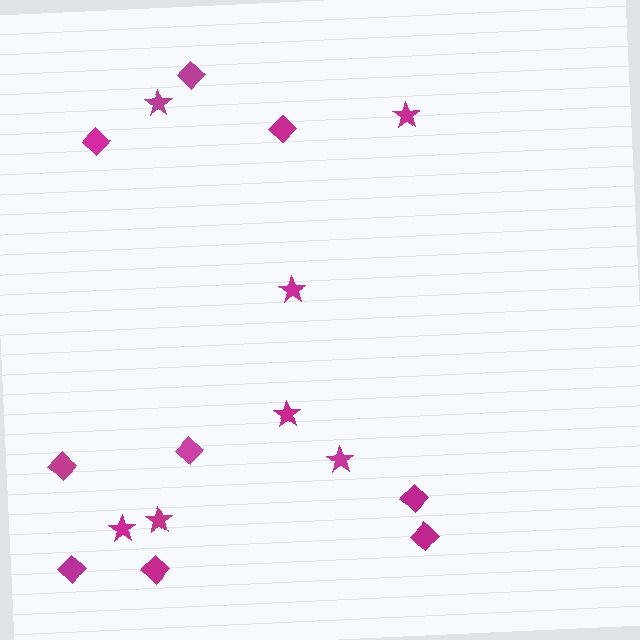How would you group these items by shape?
There are 2 groups: one group of diamonds (9) and one group of stars (7).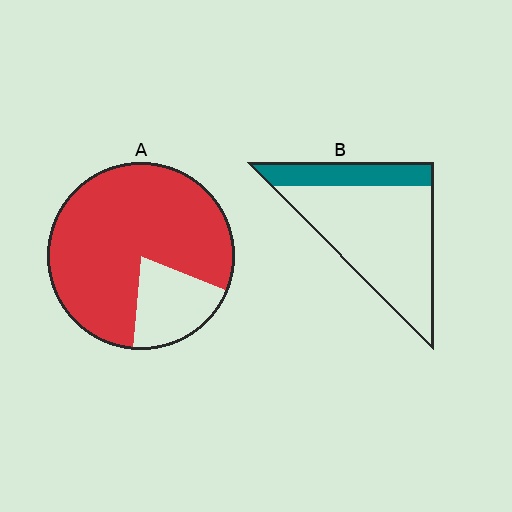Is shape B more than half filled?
No.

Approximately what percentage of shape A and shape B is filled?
A is approximately 80% and B is approximately 25%.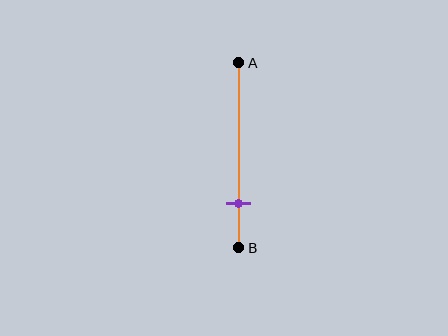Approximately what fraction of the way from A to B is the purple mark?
The purple mark is approximately 75% of the way from A to B.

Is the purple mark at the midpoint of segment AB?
No, the mark is at about 75% from A, not at the 50% midpoint.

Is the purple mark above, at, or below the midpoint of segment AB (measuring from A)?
The purple mark is below the midpoint of segment AB.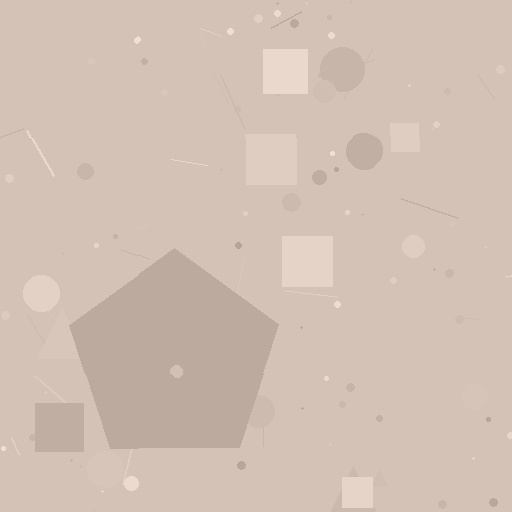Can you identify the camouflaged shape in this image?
The camouflaged shape is a pentagon.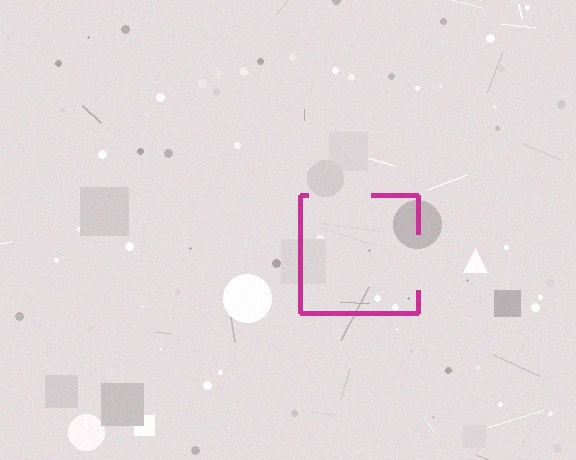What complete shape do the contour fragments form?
The contour fragments form a square.